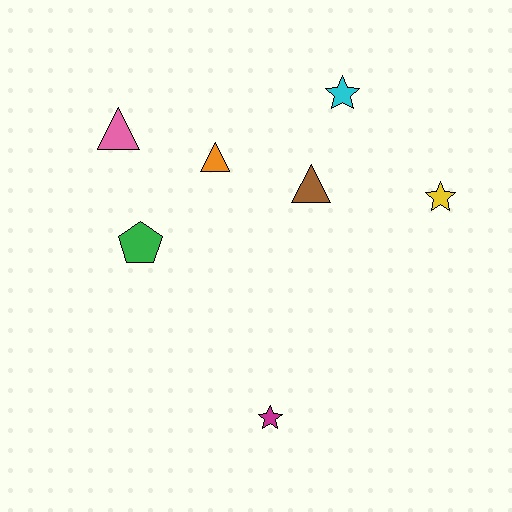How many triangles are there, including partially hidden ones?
There are 3 triangles.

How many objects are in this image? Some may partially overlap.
There are 7 objects.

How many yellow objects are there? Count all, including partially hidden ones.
There is 1 yellow object.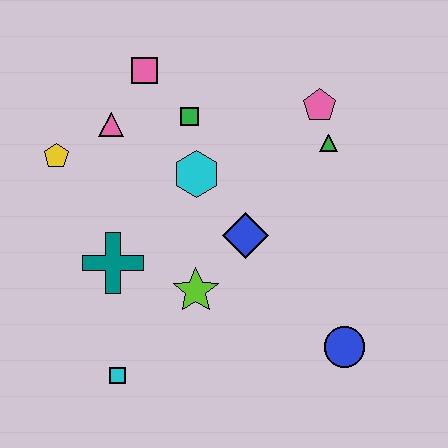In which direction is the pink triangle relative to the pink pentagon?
The pink triangle is to the left of the pink pentagon.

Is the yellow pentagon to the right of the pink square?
No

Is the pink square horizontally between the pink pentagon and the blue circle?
No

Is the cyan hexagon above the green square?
No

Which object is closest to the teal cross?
The lime star is closest to the teal cross.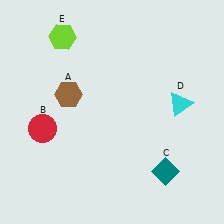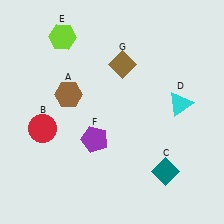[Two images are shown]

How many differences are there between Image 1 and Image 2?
There are 2 differences between the two images.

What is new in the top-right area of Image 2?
A brown diamond (G) was added in the top-right area of Image 2.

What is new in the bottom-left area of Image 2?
A purple pentagon (F) was added in the bottom-left area of Image 2.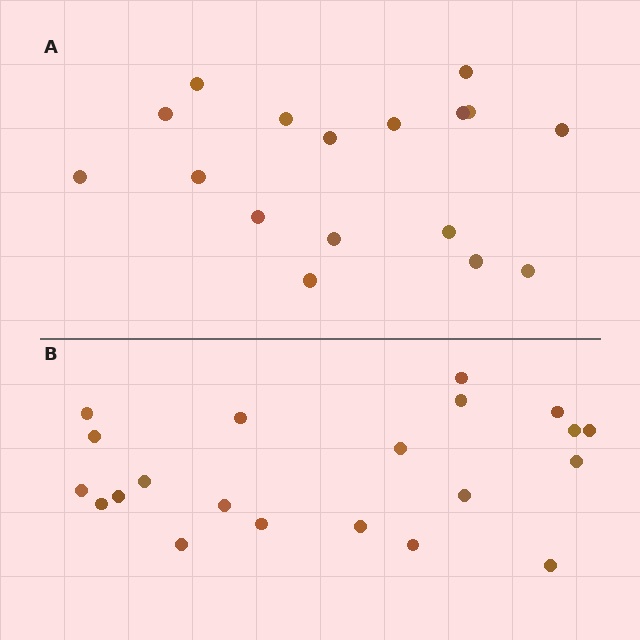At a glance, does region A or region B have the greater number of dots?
Region B (the bottom region) has more dots.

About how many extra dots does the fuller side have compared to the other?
Region B has about 4 more dots than region A.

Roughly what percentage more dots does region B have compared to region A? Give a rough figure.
About 25% more.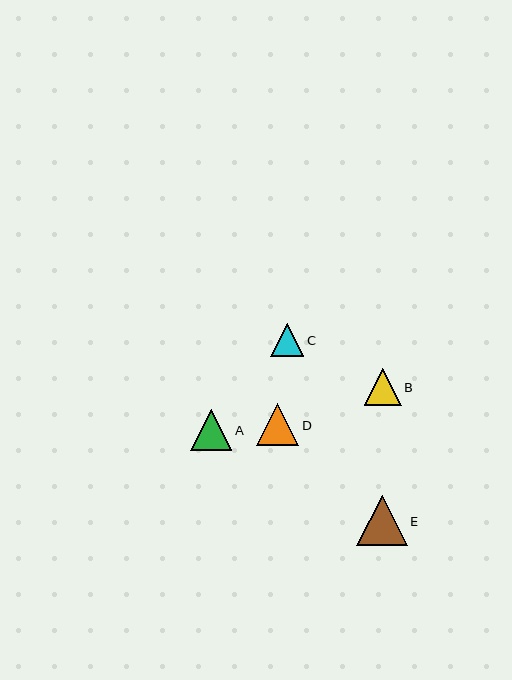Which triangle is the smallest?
Triangle C is the smallest with a size of approximately 33 pixels.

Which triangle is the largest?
Triangle E is the largest with a size of approximately 51 pixels.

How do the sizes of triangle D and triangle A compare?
Triangle D and triangle A are approximately the same size.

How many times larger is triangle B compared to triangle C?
Triangle B is approximately 1.1 times the size of triangle C.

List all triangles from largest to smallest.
From largest to smallest: E, D, A, B, C.